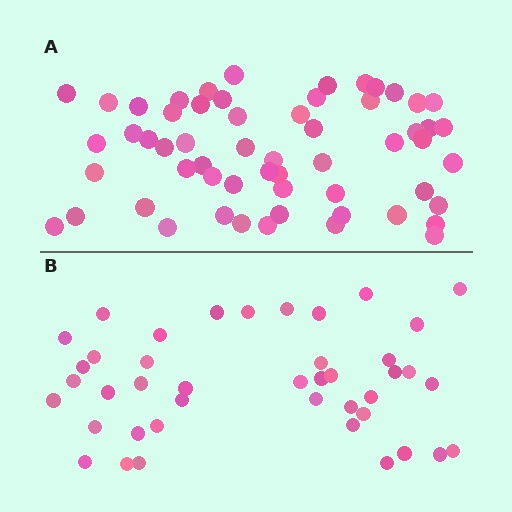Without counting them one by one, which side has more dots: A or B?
Region A (the top region) has more dots.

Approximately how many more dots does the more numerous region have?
Region A has approximately 15 more dots than region B.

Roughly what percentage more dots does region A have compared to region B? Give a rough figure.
About 40% more.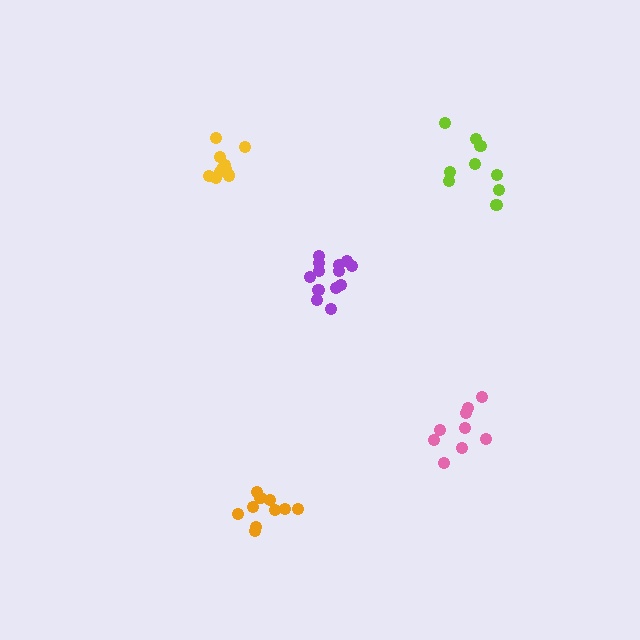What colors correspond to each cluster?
The clusters are colored: orange, purple, lime, pink, yellow.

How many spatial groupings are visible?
There are 5 spatial groupings.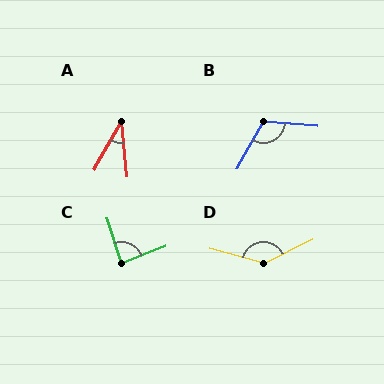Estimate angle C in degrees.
Approximately 85 degrees.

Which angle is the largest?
D, at approximately 138 degrees.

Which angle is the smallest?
A, at approximately 35 degrees.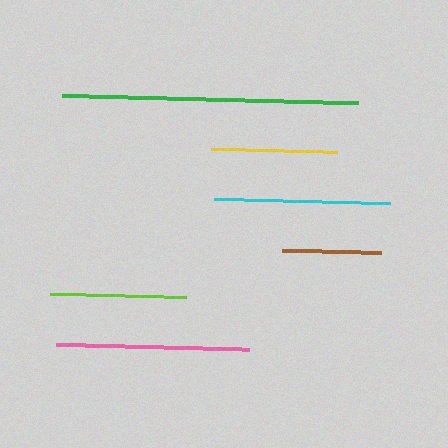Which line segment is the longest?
The green line is the longest at approximately 296 pixels.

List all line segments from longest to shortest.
From longest to shortest: green, pink, cyan, lime, yellow, brown.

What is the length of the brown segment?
The brown segment is approximately 98 pixels long.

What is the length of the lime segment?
The lime segment is approximately 136 pixels long.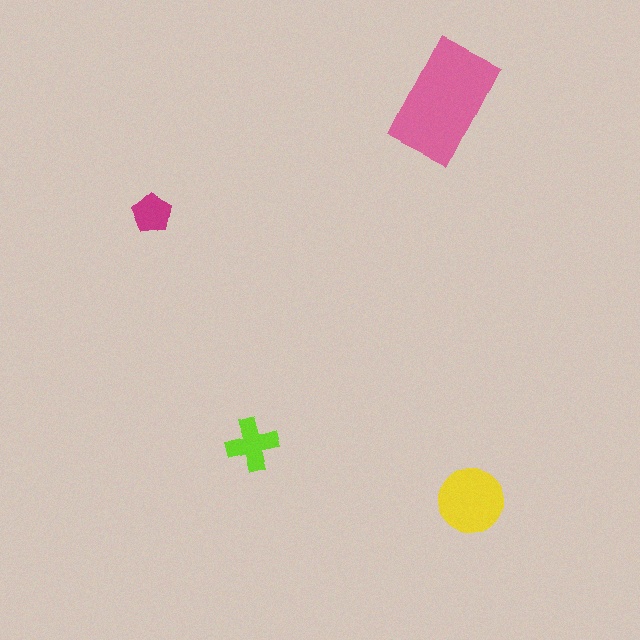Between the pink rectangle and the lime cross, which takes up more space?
The pink rectangle.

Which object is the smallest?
The magenta pentagon.